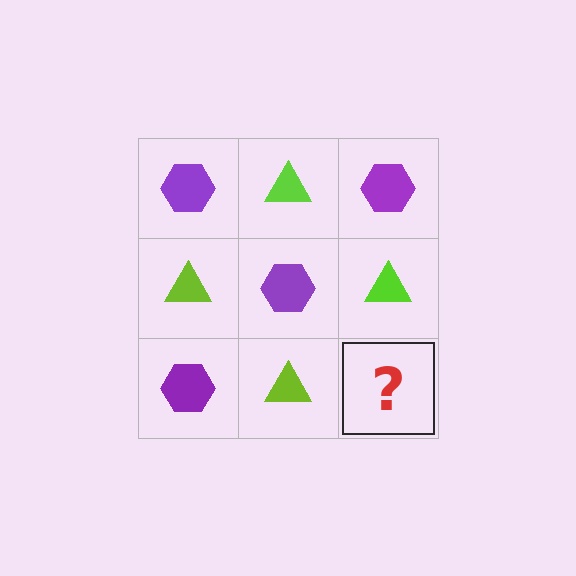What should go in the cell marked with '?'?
The missing cell should contain a purple hexagon.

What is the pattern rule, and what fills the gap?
The rule is that it alternates purple hexagon and lime triangle in a checkerboard pattern. The gap should be filled with a purple hexagon.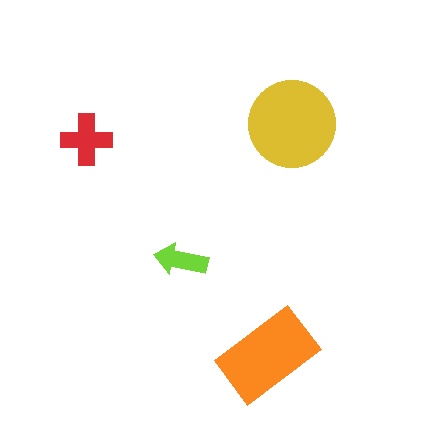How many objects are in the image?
There are 4 objects in the image.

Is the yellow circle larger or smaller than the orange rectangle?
Larger.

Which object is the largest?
The yellow circle.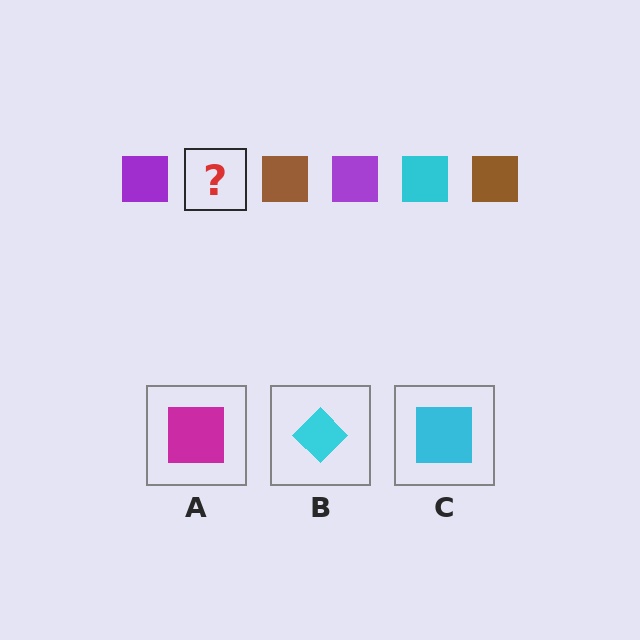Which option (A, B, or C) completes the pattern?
C.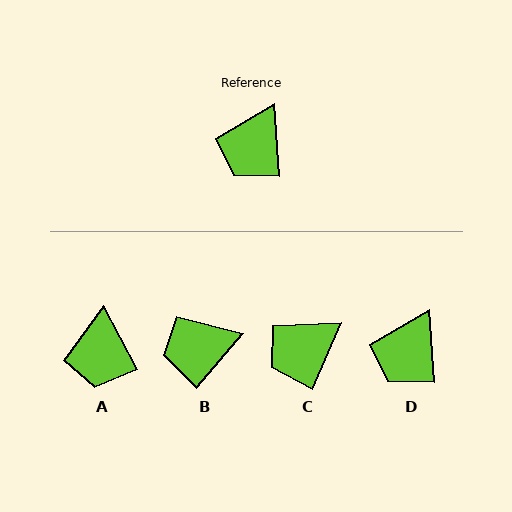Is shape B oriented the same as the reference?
No, it is off by about 44 degrees.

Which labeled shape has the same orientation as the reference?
D.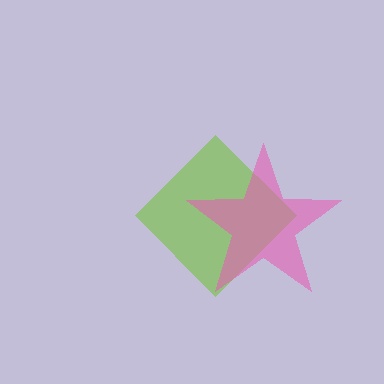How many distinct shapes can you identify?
There are 2 distinct shapes: a lime diamond, a pink star.